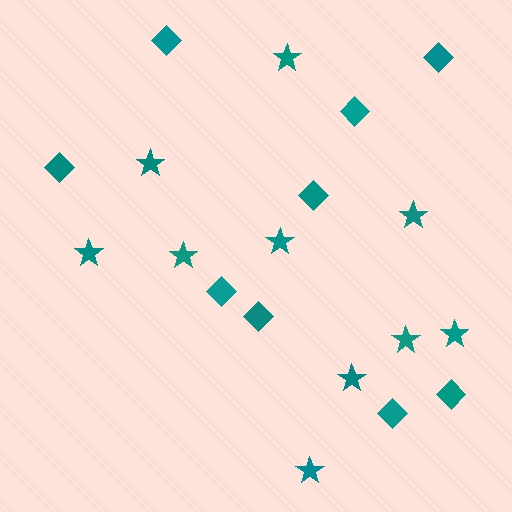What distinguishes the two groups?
There are 2 groups: one group of stars (10) and one group of diamonds (9).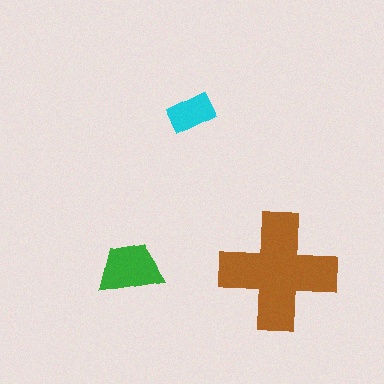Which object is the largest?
The brown cross.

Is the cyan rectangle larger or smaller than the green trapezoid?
Smaller.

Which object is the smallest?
The cyan rectangle.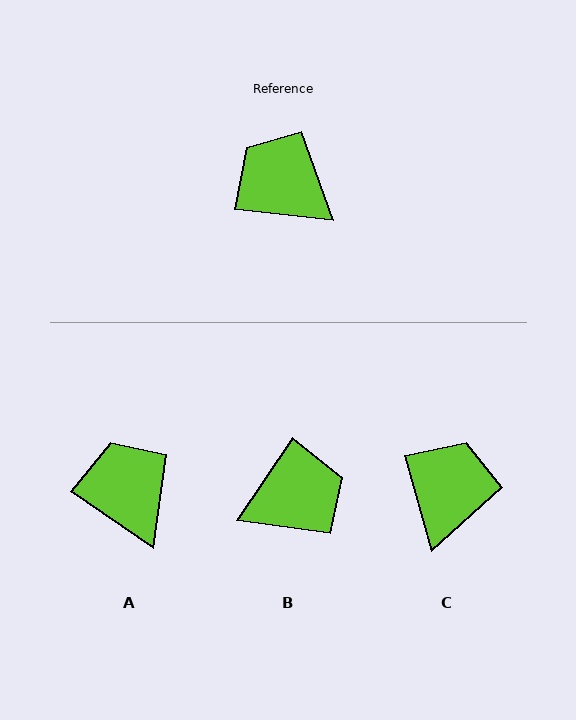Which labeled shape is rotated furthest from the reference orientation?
B, about 118 degrees away.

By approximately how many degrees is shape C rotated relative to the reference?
Approximately 68 degrees clockwise.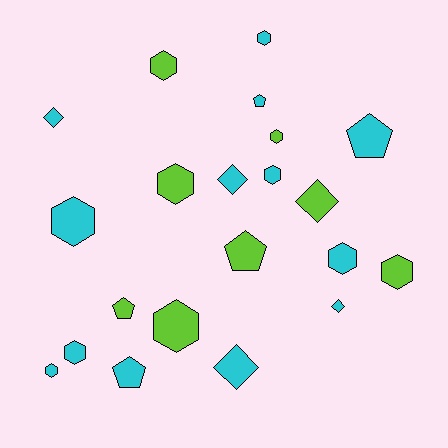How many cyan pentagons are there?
There are 3 cyan pentagons.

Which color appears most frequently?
Cyan, with 13 objects.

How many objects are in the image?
There are 21 objects.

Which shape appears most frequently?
Hexagon, with 11 objects.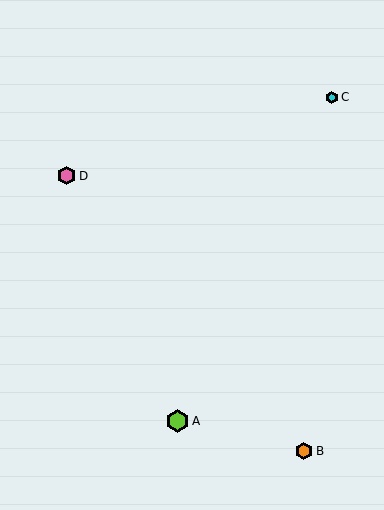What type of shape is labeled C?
Shape C is a cyan hexagon.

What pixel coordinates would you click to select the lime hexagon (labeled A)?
Click at (178, 421) to select the lime hexagon A.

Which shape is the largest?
The lime hexagon (labeled A) is the largest.